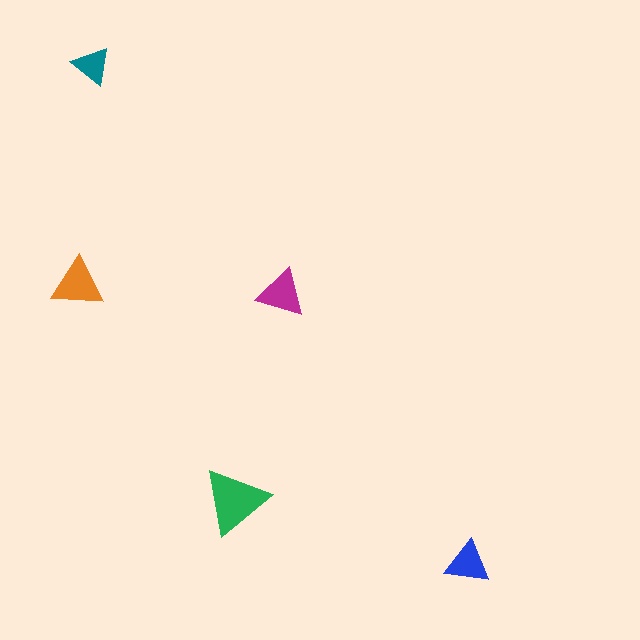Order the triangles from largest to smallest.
the green one, the orange one, the magenta one, the blue one, the teal one.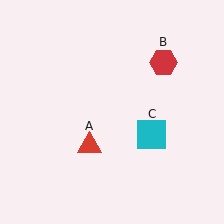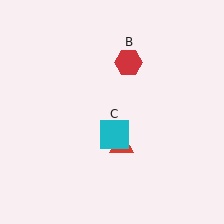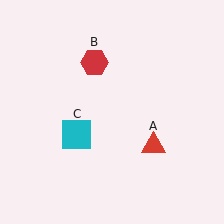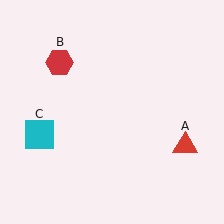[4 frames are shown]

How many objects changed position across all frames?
3 objects changed position: red triangle (object A), red hexagon (object B), cyan square (object C).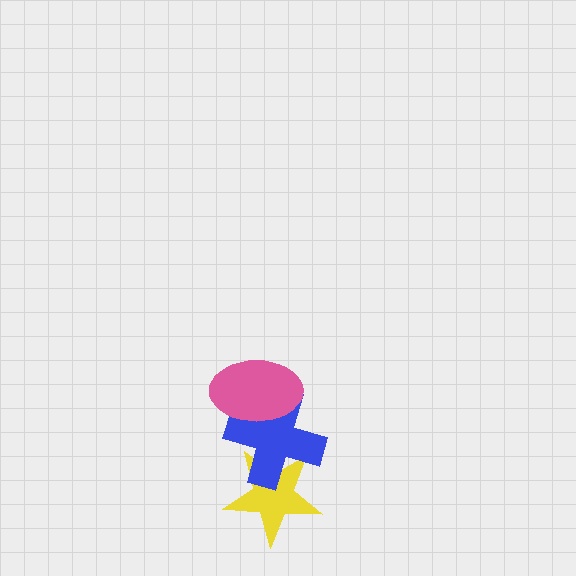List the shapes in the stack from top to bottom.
From top to bottom: the pink ellipse, the blue cross, the yellow star.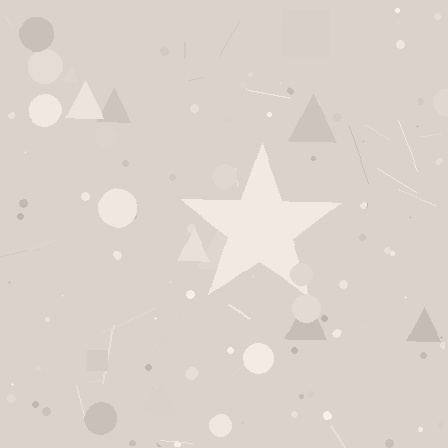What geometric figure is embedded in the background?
A star is embedded in the background.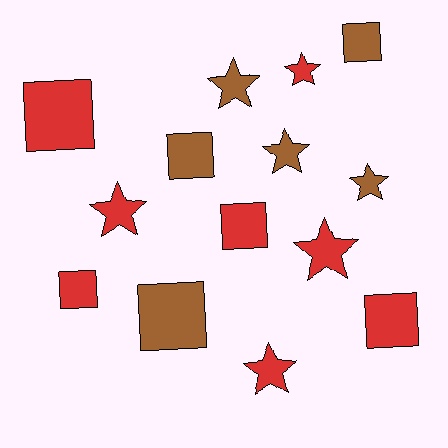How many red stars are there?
There are 4 red stars.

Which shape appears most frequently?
Star, with 7 objects.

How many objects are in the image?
There are 14 objects.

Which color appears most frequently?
Red, with 8 objects.